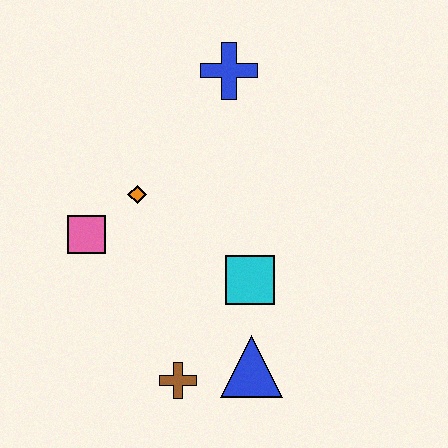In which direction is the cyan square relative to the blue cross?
The cyan square is below the blue cross.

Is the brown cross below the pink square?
Yes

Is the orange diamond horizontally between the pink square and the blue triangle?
Yes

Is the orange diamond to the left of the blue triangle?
Yes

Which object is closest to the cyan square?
The blue triangle is closest to the cyan square.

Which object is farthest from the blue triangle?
The blue cross is farthest from the blue triangle.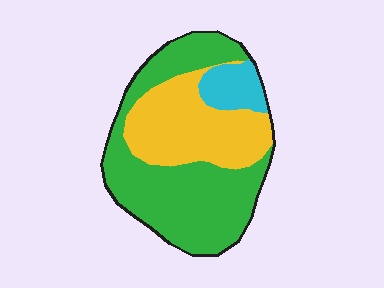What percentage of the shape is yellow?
Yellow takes up about one third (1/3) of the shape.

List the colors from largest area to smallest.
From largest to smallest: green, yellow, cyan.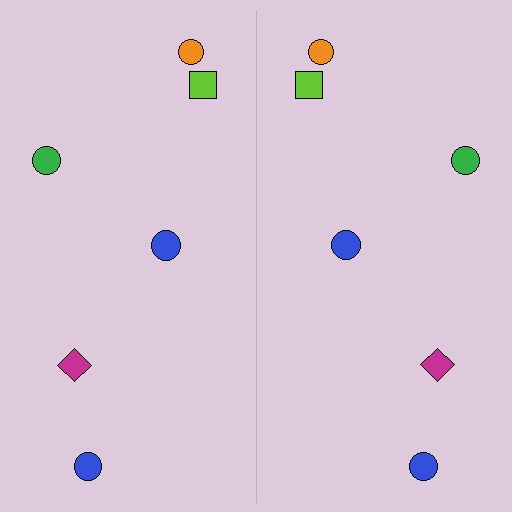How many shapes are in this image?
There are 12 shapes in this image.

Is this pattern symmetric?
Yes, this pattern has bilateral (reflection) symmetry.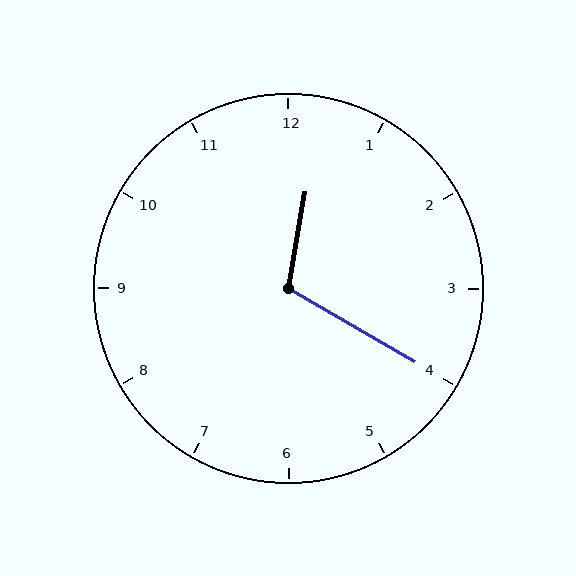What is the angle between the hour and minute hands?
Approximately 110 degrees.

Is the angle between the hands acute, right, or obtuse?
It is obtuse.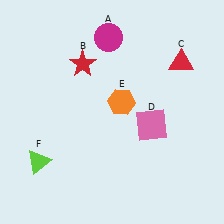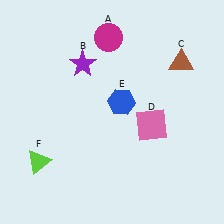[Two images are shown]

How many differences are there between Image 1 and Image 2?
There are 3 differences between the two images.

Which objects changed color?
B changed from red to purple. C changed from red to brown. E changed from orange to blue.